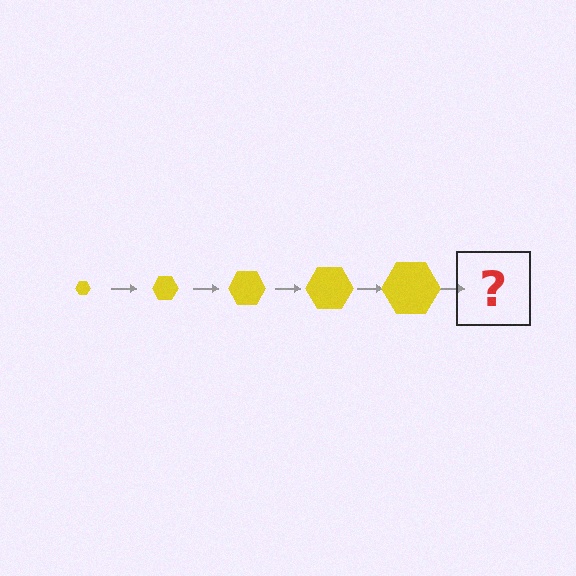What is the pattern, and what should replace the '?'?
The pattern is that the hexagon gets progressively larger each step. The '?' should be a yellow hexagon, larger than the previous one.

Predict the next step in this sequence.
The next step is a yellow hexagon, larger than the previous one.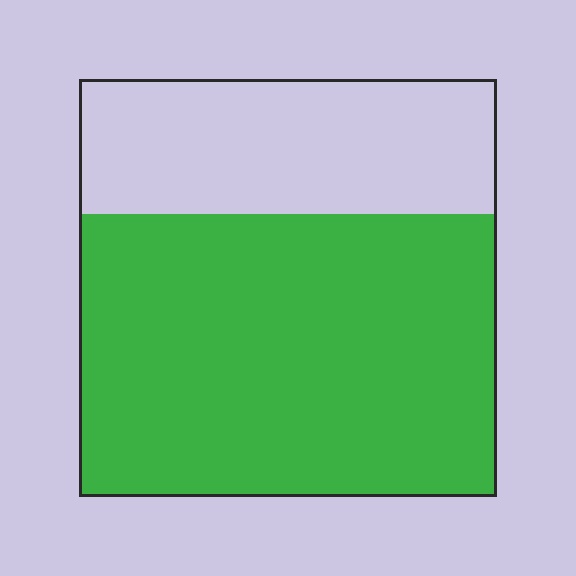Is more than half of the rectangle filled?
Yes.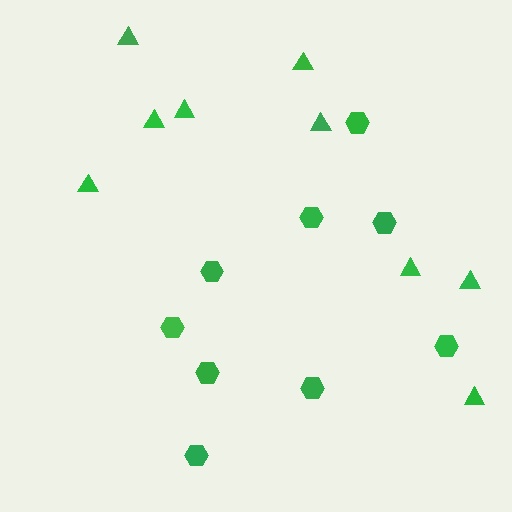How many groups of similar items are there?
There are 2 groups: one group of hexagons (9) and one group of triangles (9).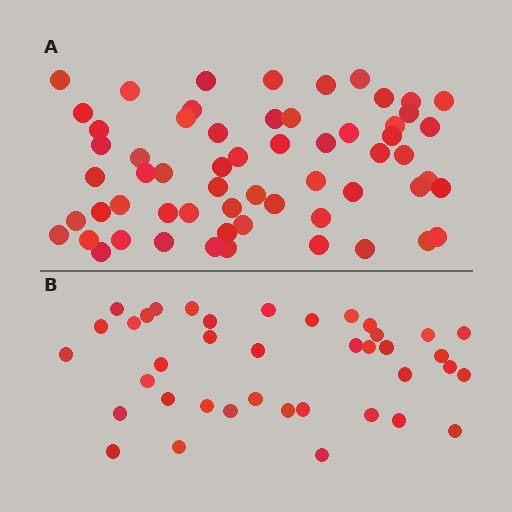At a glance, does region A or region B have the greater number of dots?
Region A (the top region) has more dots.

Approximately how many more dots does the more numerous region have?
Region A has approximately 20 more dots than region B.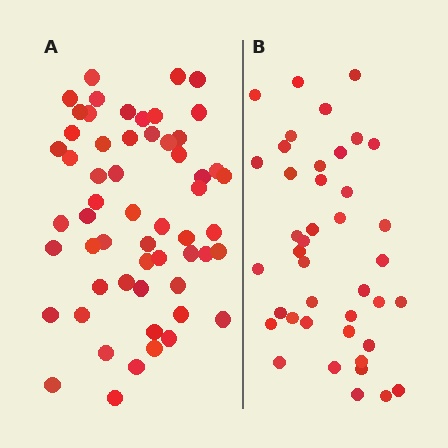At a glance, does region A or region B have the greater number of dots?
Region A (the left region) has more dots.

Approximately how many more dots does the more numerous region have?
Region A has approximately 15 more dots than region B.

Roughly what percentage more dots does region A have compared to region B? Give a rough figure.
About 40% more.